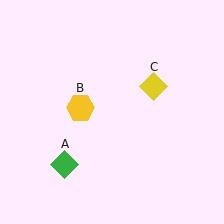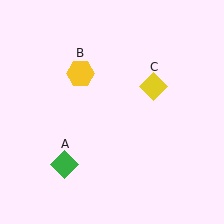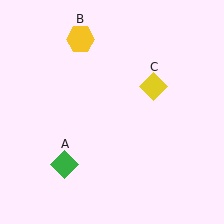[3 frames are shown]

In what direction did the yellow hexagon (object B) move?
The yellow hexagon (object B) moved up.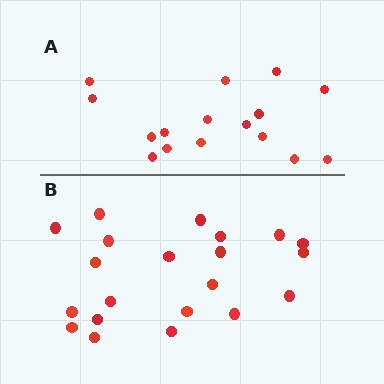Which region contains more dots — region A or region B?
Region B (the bottom region) has more dots.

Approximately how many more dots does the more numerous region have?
Region B has about 5 more dots than region A.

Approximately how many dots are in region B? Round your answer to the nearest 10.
About 20 dots. (The exact count is 21, which rounds to 20.)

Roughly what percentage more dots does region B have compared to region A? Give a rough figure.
About 30% more.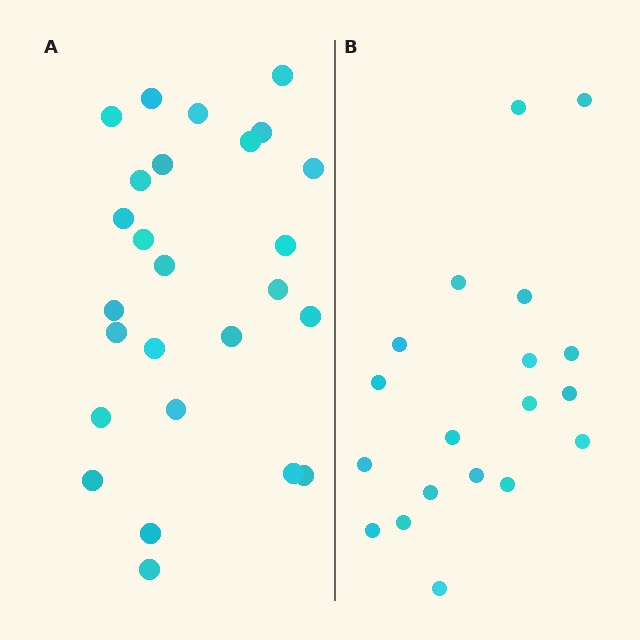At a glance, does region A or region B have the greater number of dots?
Region A (the left region) has more dots.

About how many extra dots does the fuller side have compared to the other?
Region A has roughly 8 or so more dots than region B.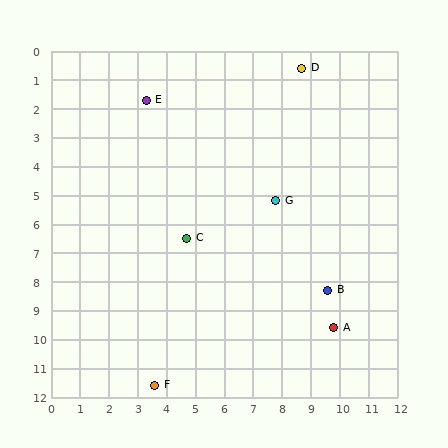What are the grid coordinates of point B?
Point B is at approximately (9.6, 8.3).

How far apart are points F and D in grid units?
Points F and D are about 12.1 grid units apart.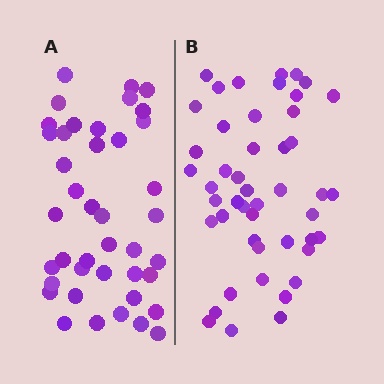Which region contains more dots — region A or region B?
Region B (the right region) has more dots.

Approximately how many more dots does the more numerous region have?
Region B has about 6 more dots than region A.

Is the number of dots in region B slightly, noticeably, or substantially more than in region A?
Region B has only slightly more — the two regions are fairly close. The ratio is roughly 1.1 to 1.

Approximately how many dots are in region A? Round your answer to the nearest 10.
About 40 dots. (The exact count is 41, which rounds to 40.)